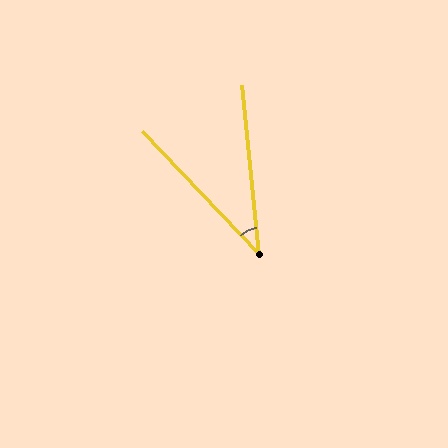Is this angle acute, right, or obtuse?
It is acute.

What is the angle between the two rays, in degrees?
Approximately 38 degrees.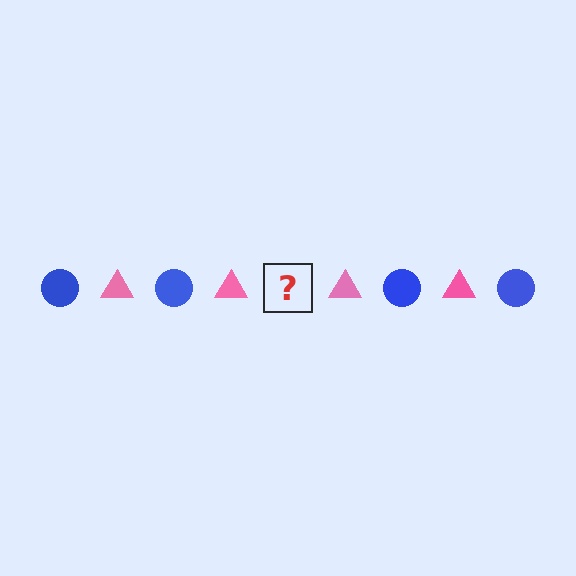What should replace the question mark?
The question mark should be replaced with a blue circle.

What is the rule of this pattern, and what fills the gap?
The rule is that the pattern alternates between blue circle and pink triangle. The gap should be filled with a blue circle.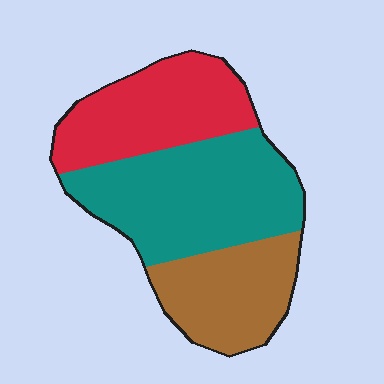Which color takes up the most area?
Teal, at roughly 45%.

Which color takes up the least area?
Brown, at roughly 25%.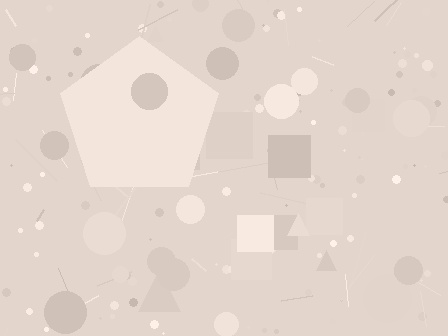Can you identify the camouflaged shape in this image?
The camouflaged shape is a pentagon.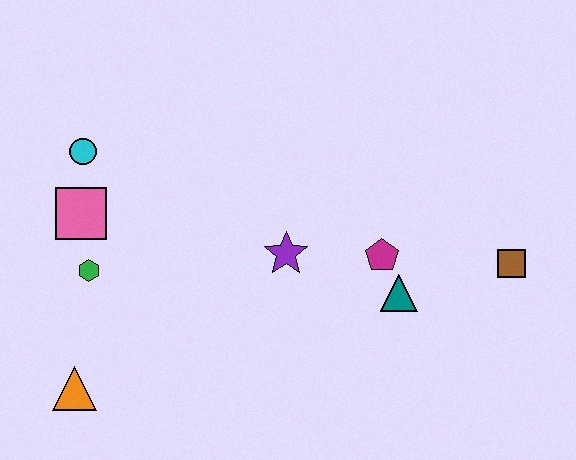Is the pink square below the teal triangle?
No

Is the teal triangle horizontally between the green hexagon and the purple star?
No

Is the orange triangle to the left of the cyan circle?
Yes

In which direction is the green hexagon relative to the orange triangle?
The green hexagon is above the orange triangle.